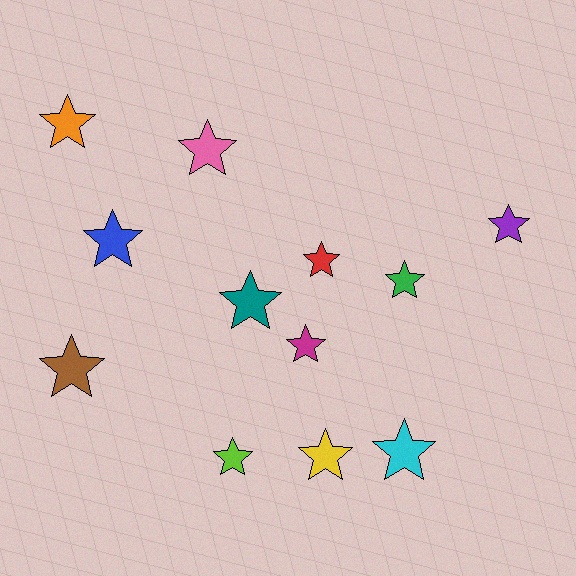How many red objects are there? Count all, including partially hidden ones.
There is 1 red object.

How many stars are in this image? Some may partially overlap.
There are 12 stars.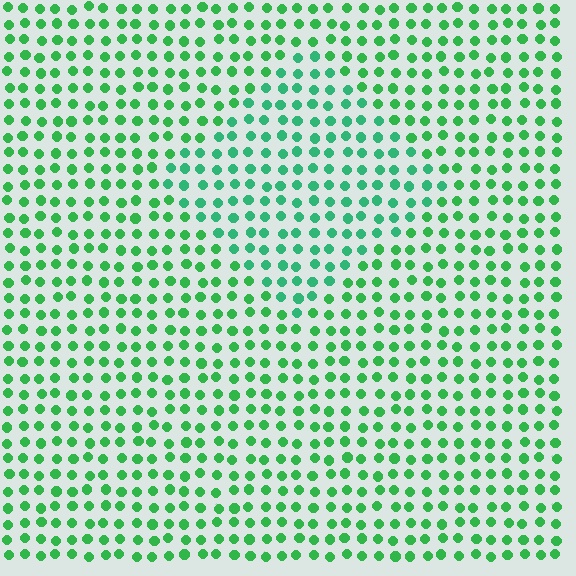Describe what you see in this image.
The image is filled with small green elements in a uniform arrangement. A diamond-shaped region is visible where the elements are tinted to a slightly different hue, forming a subtle color boundary.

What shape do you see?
I see a diamond.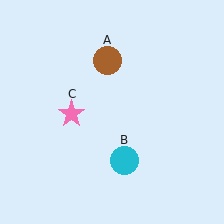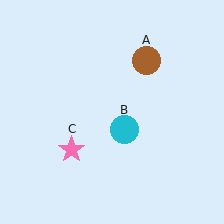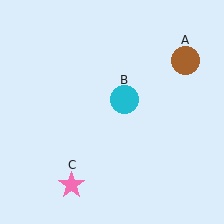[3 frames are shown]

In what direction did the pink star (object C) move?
The pink star (object C) moved down.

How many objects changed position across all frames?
3 objects changed position: brown circle (object A), cyan circle (object B), pink star (object C).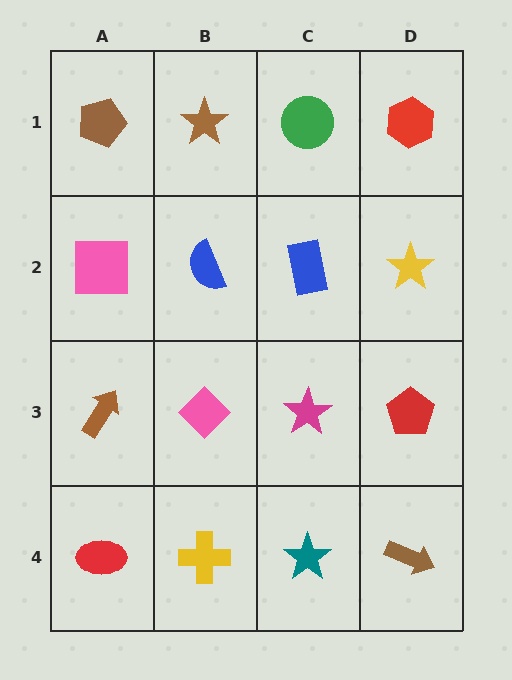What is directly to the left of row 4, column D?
A teal star.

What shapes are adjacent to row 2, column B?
A brown star (row 1, column B), a pink diamond (row 3, column B), a pink square (row 2, column A), a blue rectangle (row 2, column C).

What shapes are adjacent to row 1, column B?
A blue semicircle (row 2, column B), a brown pentagon (row 1, column A), a green circle (row 1, column C).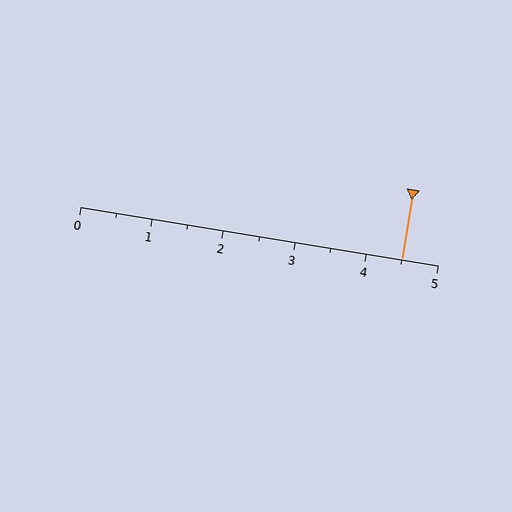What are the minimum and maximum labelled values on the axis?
The axis runs from 0 to 5.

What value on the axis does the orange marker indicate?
The marker indicates approximately 4.5.